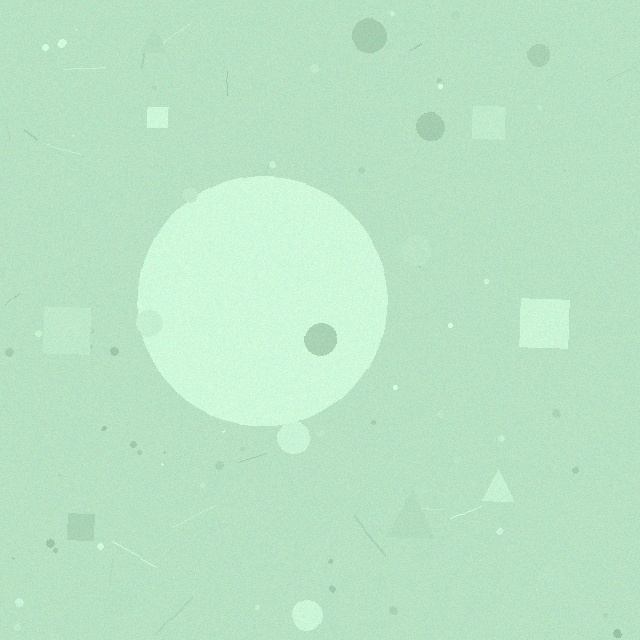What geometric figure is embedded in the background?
A circle is embedded in the background.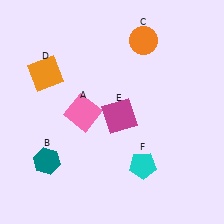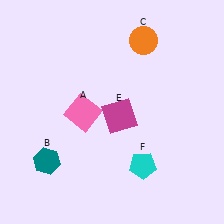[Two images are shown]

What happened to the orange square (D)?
The orange square (D) was removed in Image 2. It was in the top-left area of Image 1.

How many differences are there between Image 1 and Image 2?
There is 1 difference between the two images.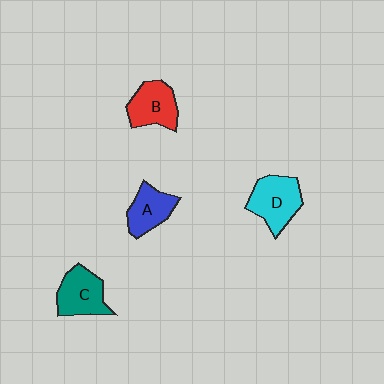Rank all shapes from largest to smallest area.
From largest to smallest: D (cyan), C (teal), B (red), A (blue).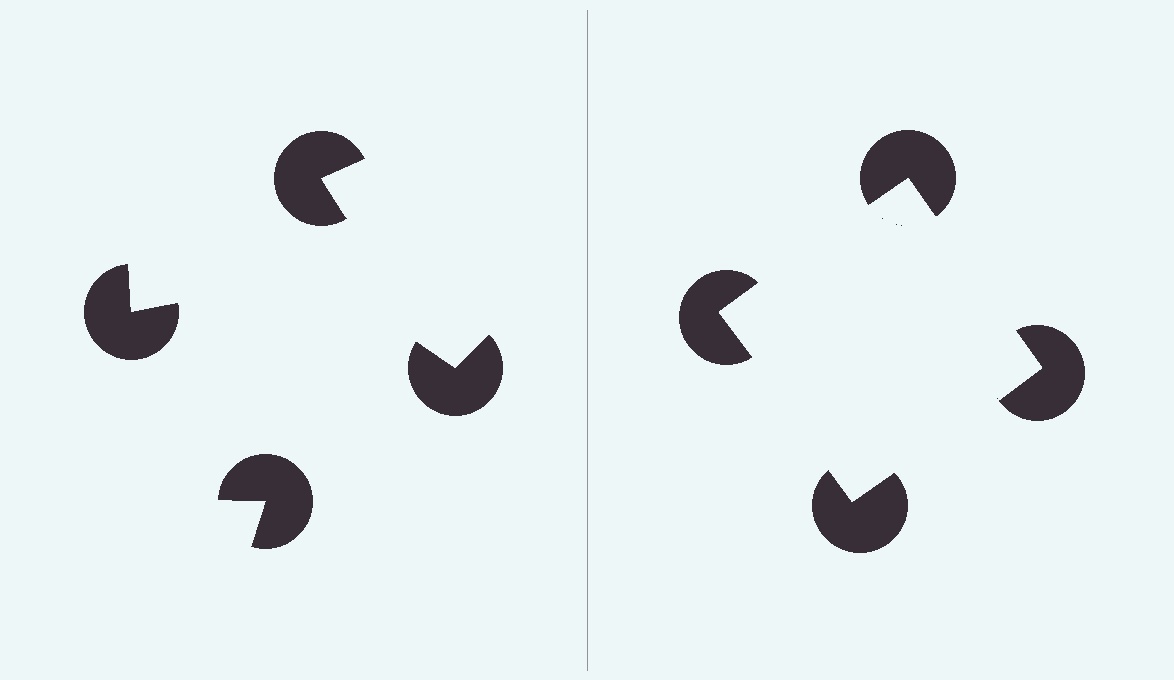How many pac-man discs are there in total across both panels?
8 — 4 on each side.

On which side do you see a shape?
An illusory square appears on the right side. On the left side the wedge cuts are rotated, so no coherent shape forms.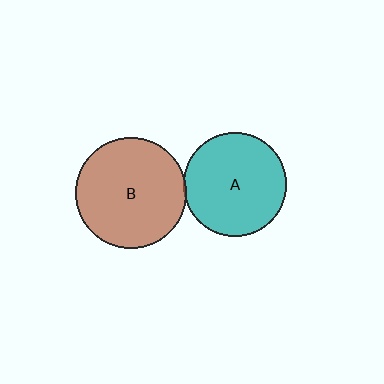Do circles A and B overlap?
Yes.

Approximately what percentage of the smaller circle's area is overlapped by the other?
Approximately 5%.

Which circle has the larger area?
Circle B (brown).